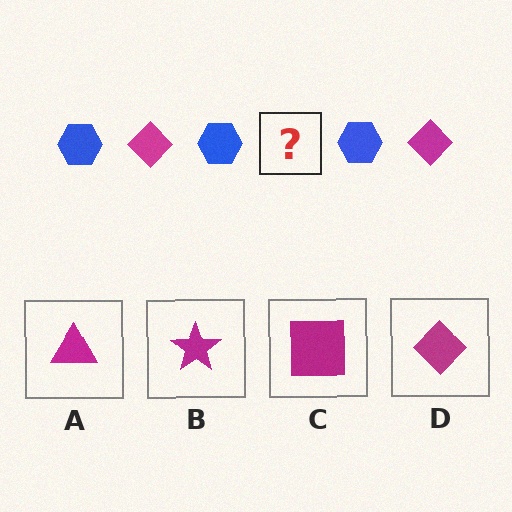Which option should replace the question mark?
Option D.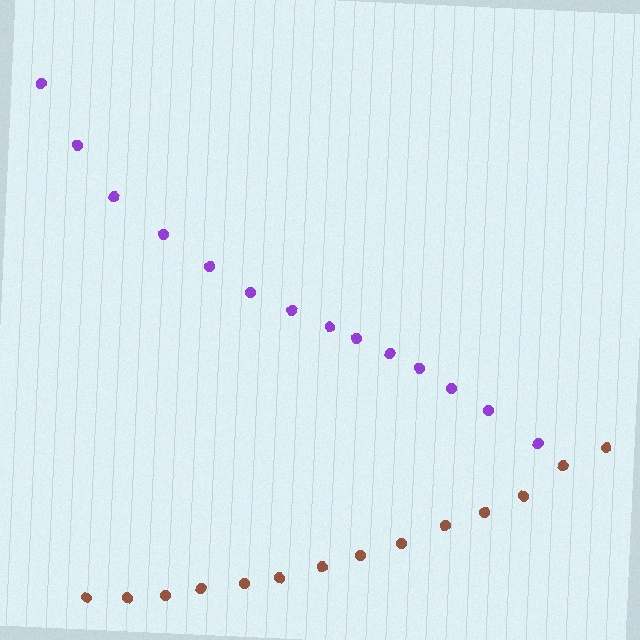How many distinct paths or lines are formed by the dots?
There are 2 distinct paths.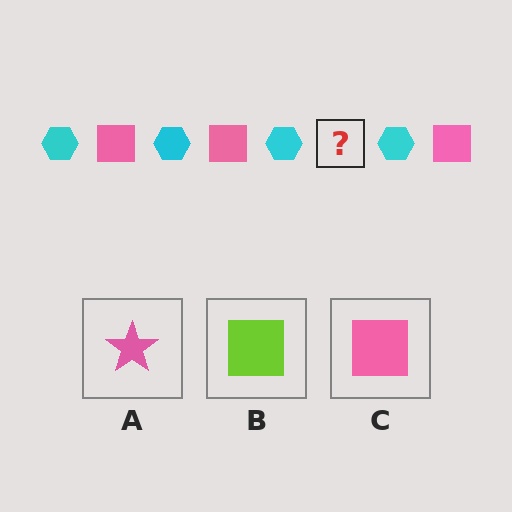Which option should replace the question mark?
Option C.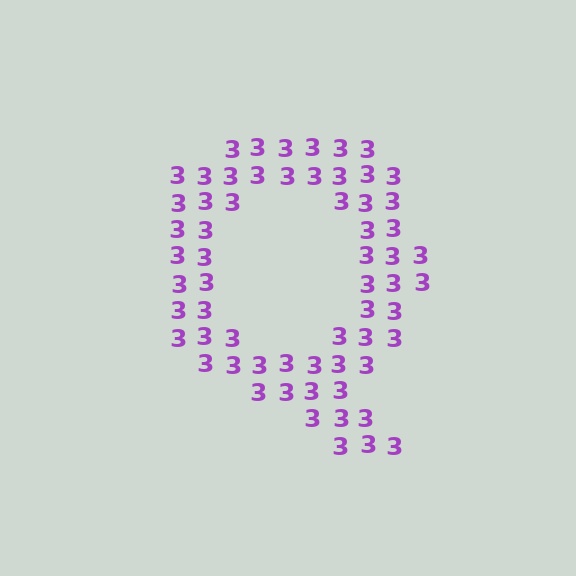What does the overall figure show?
The overall figure shows the letter Q.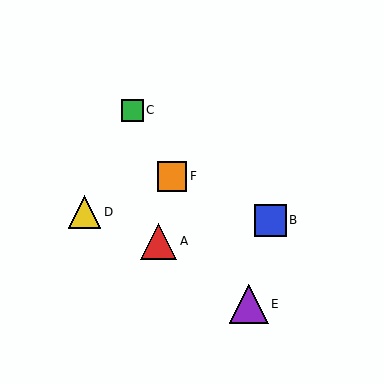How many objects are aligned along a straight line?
3 objects (C, E, F) are aligned along a straight line.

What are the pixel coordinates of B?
Object B is at (270, 220).